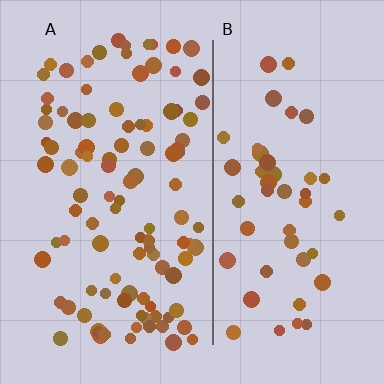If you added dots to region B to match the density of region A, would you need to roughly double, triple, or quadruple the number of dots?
Approximately double.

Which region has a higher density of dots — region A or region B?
A (the left).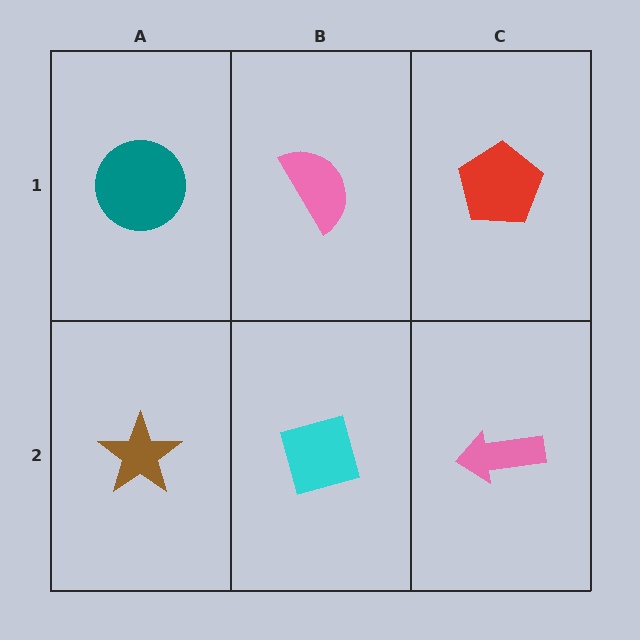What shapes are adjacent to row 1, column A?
A brown star (row 2, column A), a pink semicircle (row 1, column B).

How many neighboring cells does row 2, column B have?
3.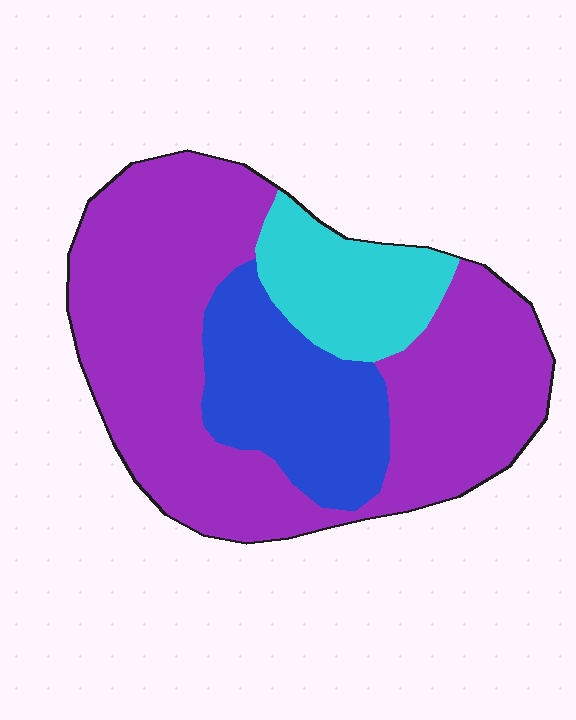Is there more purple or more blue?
Purple.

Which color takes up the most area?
Purple, at roughly 65%.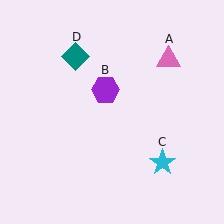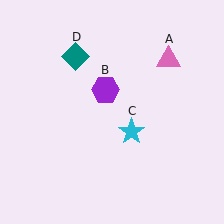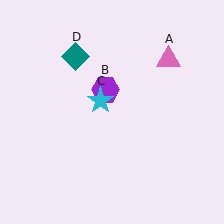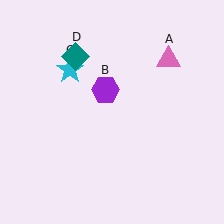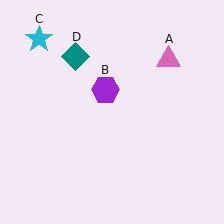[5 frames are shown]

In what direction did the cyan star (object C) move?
The cyan star (object C) moved up and to the left.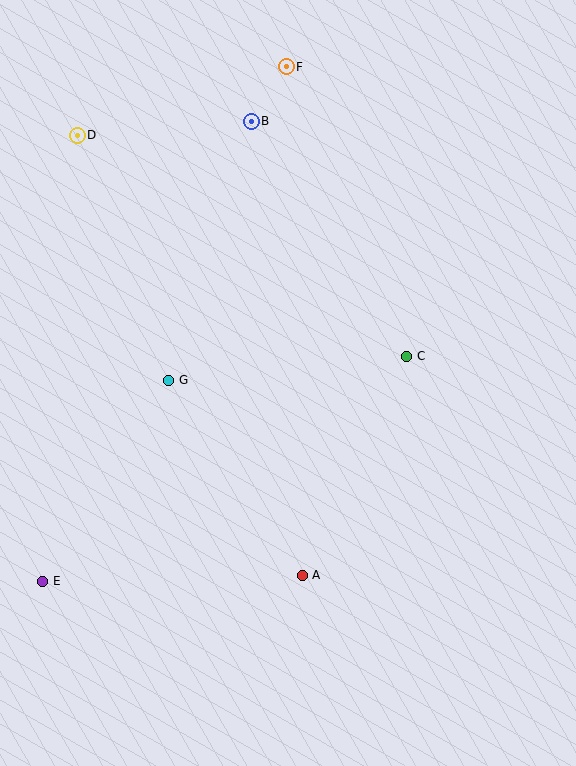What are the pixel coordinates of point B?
Point B is at (251, 121).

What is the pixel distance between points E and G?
The distance between E and G is 237 pixels.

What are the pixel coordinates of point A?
Point A is at (302, 575).